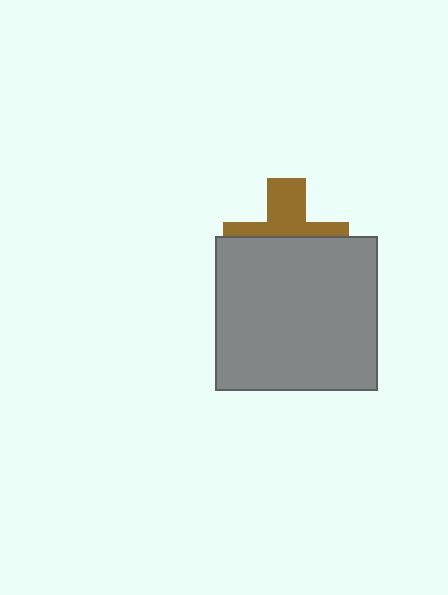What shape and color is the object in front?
The object in front is a gray rectangle.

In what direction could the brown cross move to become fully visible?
The brown cross could move up. That would shift it out from behind the gray rectangle entirely.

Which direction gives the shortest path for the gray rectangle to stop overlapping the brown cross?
Moving down gives the shortest separation.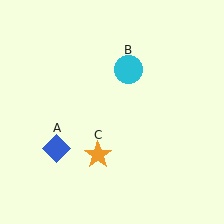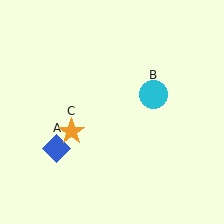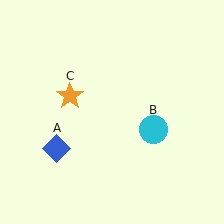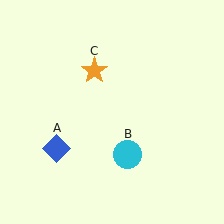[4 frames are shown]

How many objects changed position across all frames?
2 objects changed position: cyan circle (object B), orange star (object C).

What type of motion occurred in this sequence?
The cyan circle (object B), orange star (object C) rotated clockwise around the center of the scene.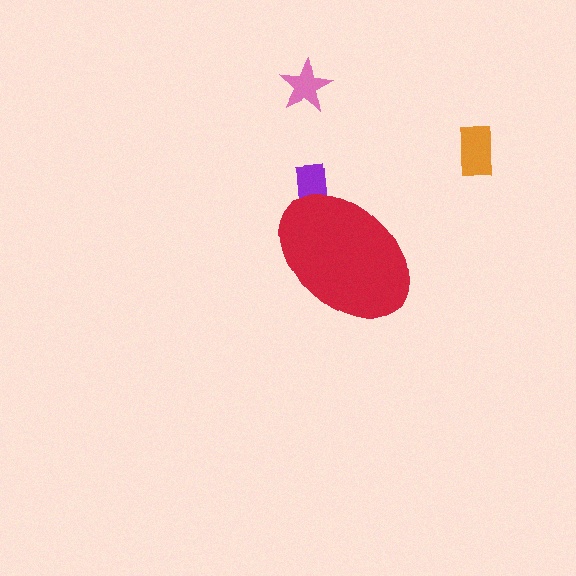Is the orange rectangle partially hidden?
No, the orange rectangle is fully visible.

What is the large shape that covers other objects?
A red ellipse.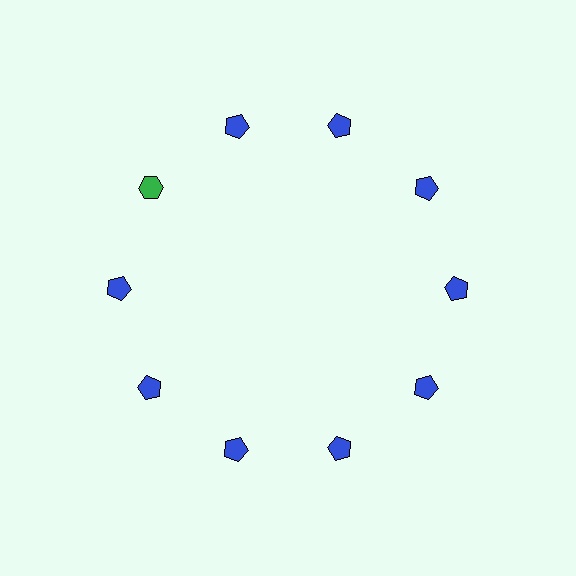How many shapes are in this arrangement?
There are 10 shapes arranged in a ring pattern.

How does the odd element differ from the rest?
It differs in both color (green instead of blue) and shape (hexagon instead of pentagon).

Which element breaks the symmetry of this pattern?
The green hexagon at roughly the 10 o'clock position breaks the symmetry. All other shapes are blue pentagons.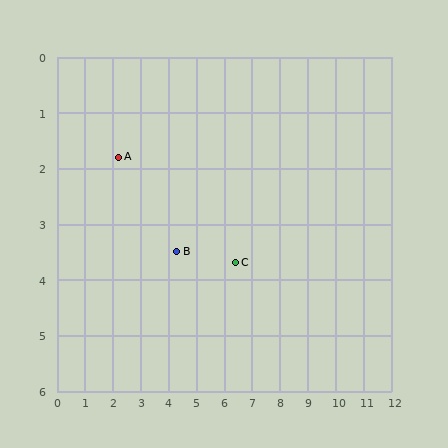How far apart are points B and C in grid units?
Points B and C are about 2.1 grid units apart.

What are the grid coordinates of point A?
Point A is at approximately (2.2, 1.8).